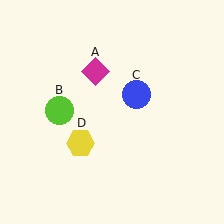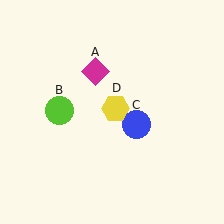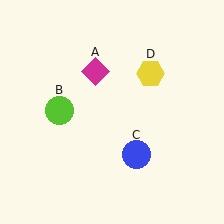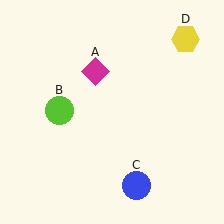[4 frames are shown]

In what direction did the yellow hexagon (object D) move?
The yellow hexagon (object D) moved up and to the right.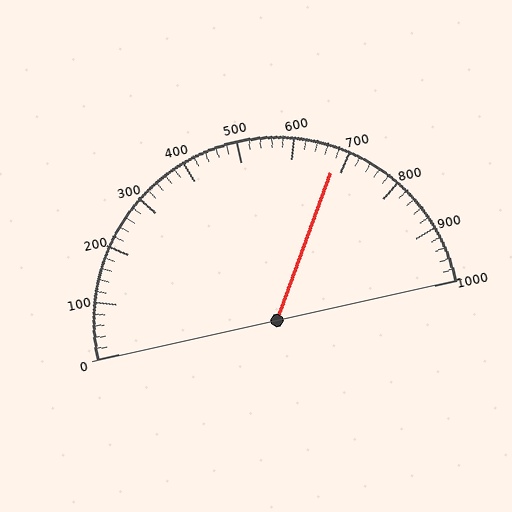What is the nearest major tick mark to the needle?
The nearest major tick mark is 700.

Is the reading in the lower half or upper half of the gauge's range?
The reading is in the upper half of the range (0 to 1000).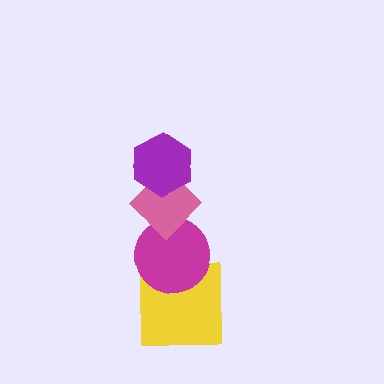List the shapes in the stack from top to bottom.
From top to bottom: the purple hexagon, the pink diamond, the magenta circle, the yellow square.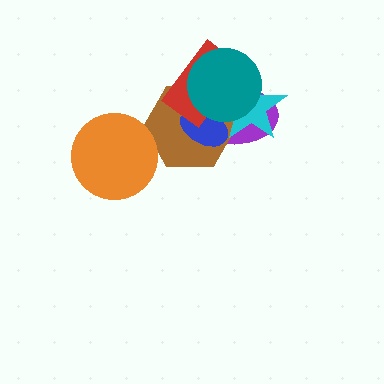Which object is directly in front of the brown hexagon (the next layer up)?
The blue ellipse is directly in front of the brown hexagon.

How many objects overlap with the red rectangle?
5 objects overlap with the red rectangle.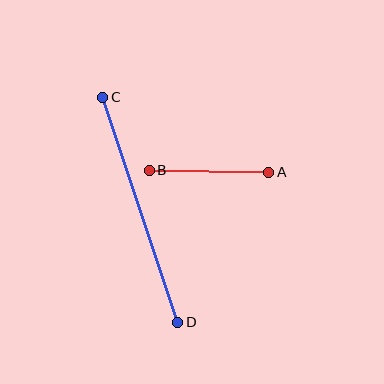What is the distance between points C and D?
The distance is approximately 237 pixels.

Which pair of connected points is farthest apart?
Points C and D are farthest apart.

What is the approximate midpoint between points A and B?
The midpoint is at approximately (209, 171) pixels.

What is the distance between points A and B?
The distance is approximately 120 pixels.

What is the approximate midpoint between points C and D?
The midpoint is at approximately (140, 210) pixels.